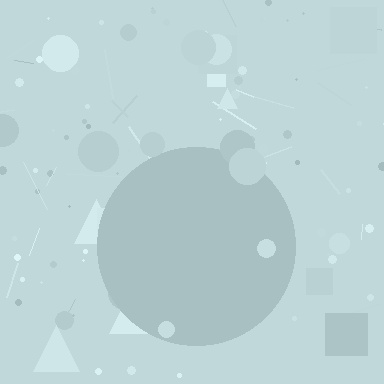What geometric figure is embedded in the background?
A circle is embedded in the background.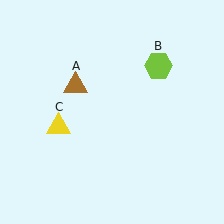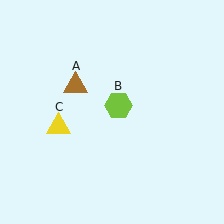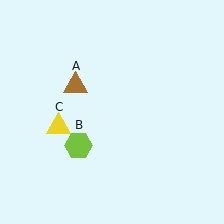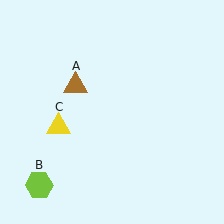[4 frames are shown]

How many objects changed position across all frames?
1 object changed position: lime hexagon (object B).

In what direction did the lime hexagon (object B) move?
The lime hexagon (object B) moved down and to the left.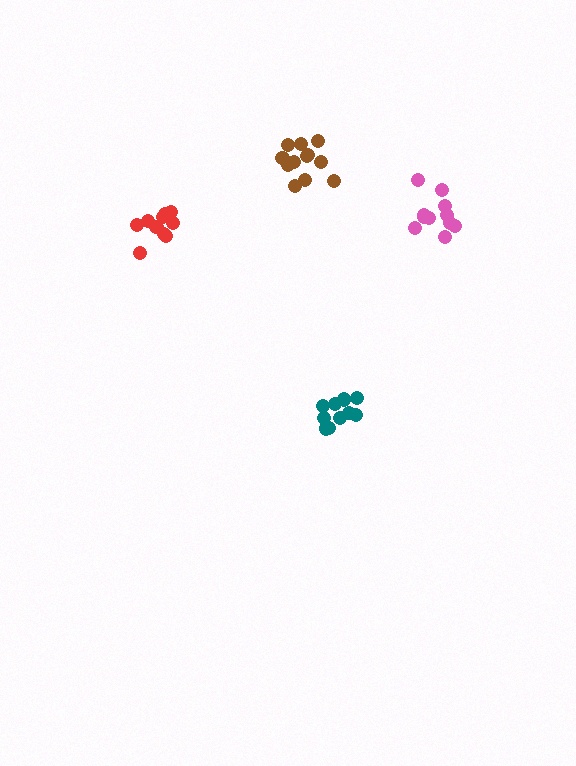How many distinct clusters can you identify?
There are 4 distinct clusters.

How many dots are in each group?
Group 1: 12 dots, Group 2: 11 dots, Group 3: 10 dots, Group 4: 10 dots (43 total).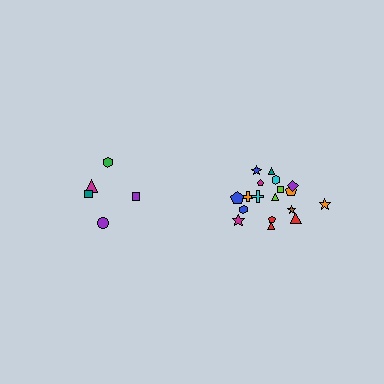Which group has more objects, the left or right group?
The right group.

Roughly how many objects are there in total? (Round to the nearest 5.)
Roughly 25 objects in total.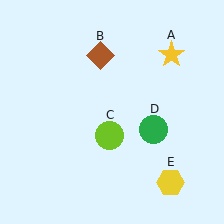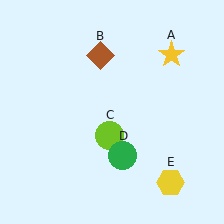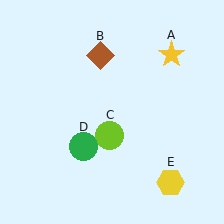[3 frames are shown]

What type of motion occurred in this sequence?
The green circle (object D) rotated clockwise around the center of the scene.